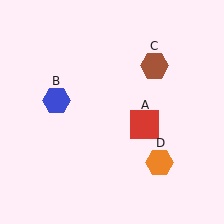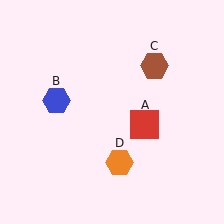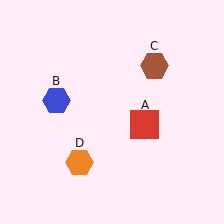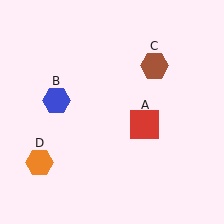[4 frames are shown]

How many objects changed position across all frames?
1 object changed position: orange hexagon (object D).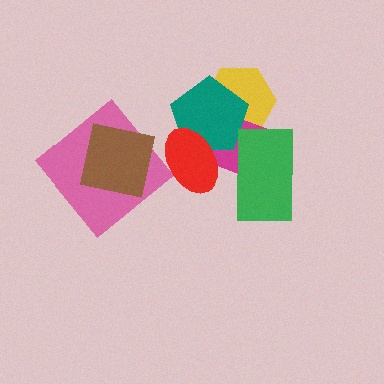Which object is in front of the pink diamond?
The brown square is in front of the pink diamond.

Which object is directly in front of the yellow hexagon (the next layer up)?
The magenta rectangle is directly in front of the yellow hexagon.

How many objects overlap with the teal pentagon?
3 objects overlap with the teal pentagon.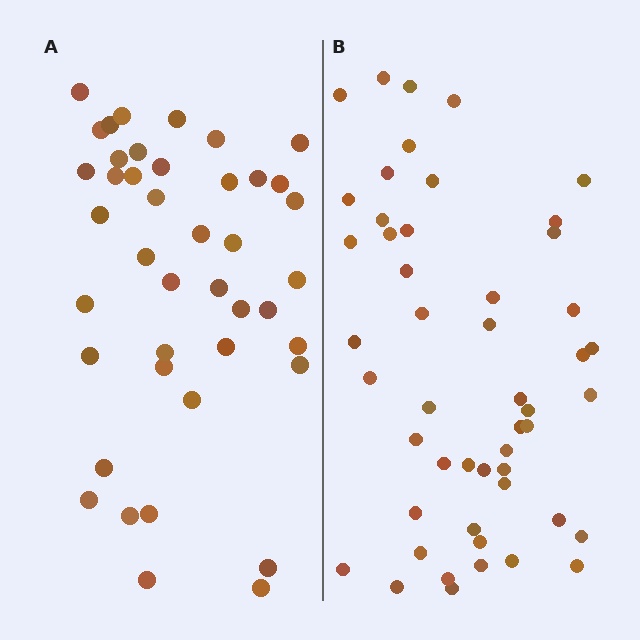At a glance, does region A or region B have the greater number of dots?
Region B (the right region) has more dots.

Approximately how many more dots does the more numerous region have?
Region B has roughly 8 or so more dots than region A.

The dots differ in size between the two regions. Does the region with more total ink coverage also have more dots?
No. Region A has more total ink coverage because its dots are larger, but region B actually contains more individual dots. Total area can be misleading — the number of items is what matters here.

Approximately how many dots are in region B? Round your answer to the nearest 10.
About 50 dots.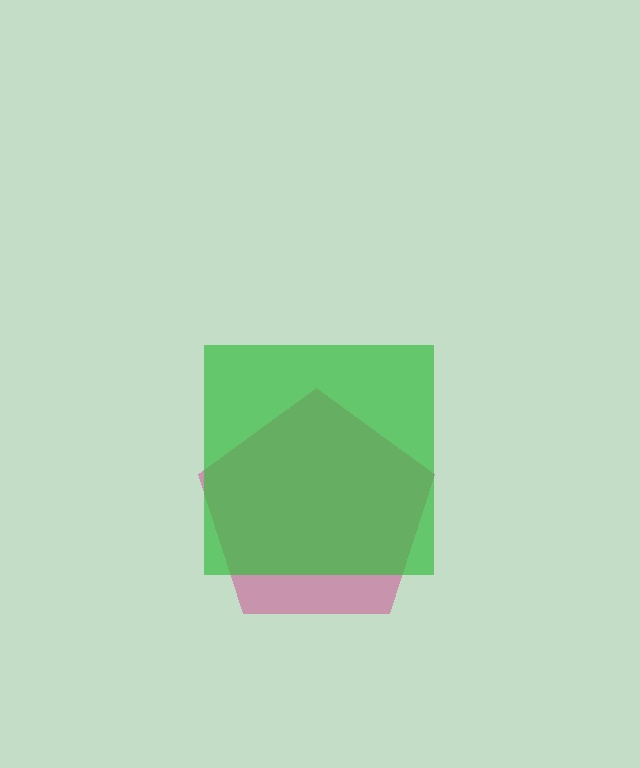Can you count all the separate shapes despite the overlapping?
Yes, there are 2 separate shapes.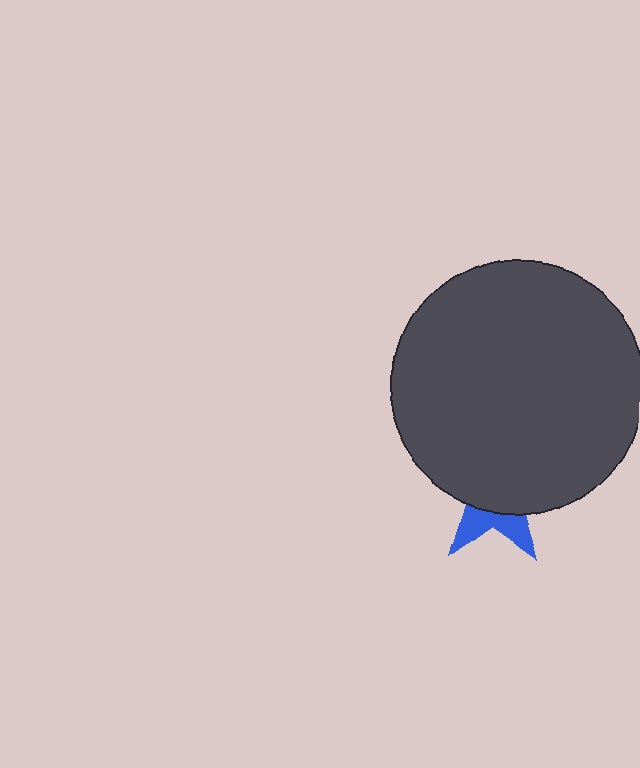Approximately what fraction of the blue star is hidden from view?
Roughly 68% of the blue star is hidden behind the dark gray circle.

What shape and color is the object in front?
The object in front is a dark gray circle.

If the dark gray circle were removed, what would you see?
You would see the complete blue star.